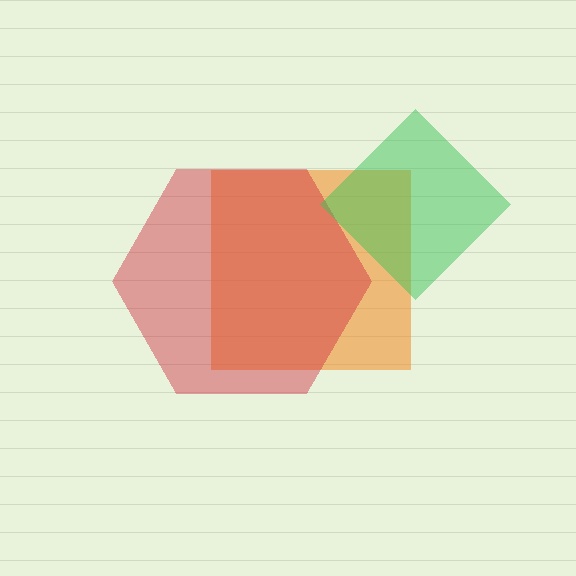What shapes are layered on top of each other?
The layered shapes are: an orange square, a red hexagon, a green diamond.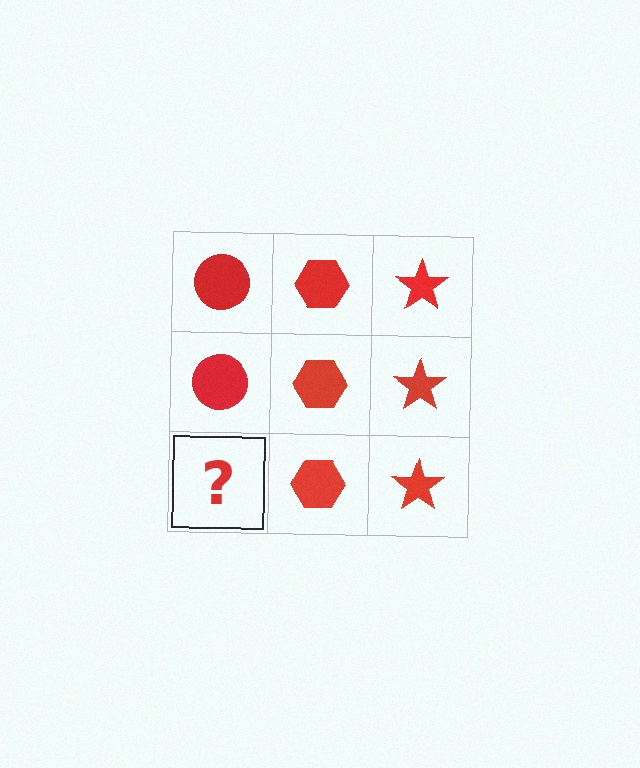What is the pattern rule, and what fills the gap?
The rule is that each column has a consistent shape. The gap should be filled with a red circle.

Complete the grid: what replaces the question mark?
The question mark should be replaced with a red circle.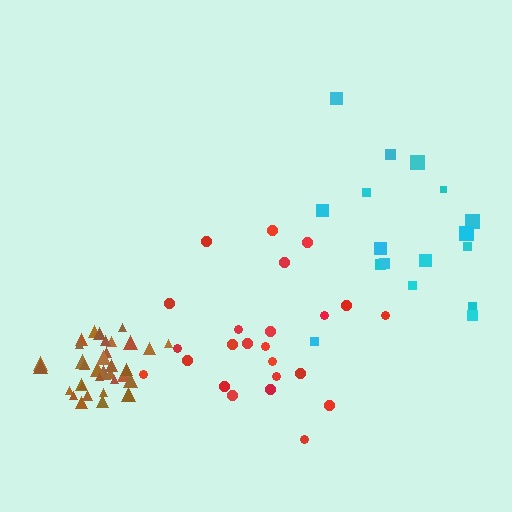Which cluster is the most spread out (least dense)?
Cyan.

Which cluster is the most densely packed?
Brown.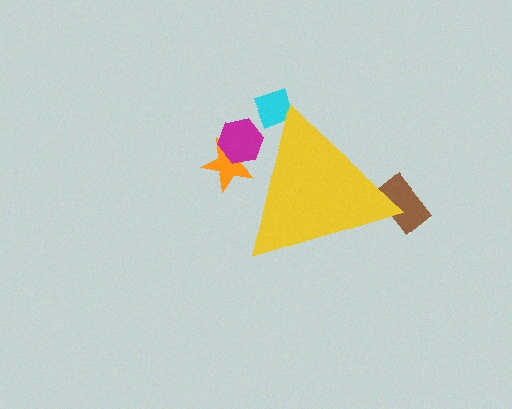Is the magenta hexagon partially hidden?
Yes, the magenta hexagon is partially hidden behind the yellow triangle.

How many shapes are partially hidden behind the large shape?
4 shapes are partially hidden.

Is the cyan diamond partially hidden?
Yes, the cyan diamond is partially hidden behind the yellow triangle.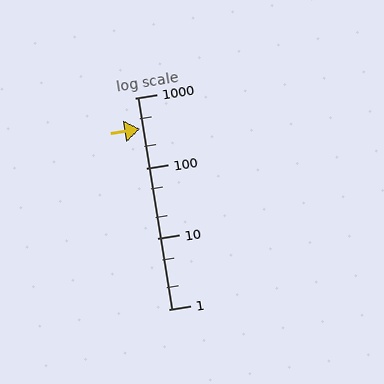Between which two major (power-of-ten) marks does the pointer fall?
The pointer is between 100 and 1000.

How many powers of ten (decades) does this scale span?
The scale spans 3 decades, from 1 to 1000.